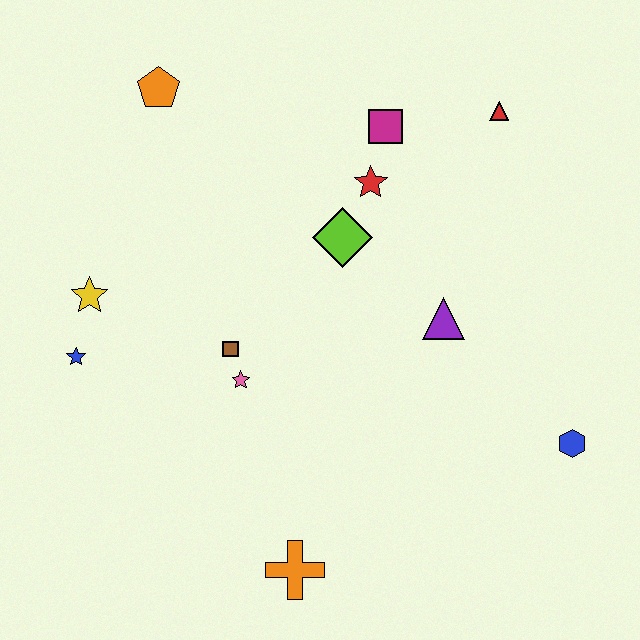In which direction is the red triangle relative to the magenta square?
The red triangle is to the right of the magenta square.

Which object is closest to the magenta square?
The red star is closest to the magenta square.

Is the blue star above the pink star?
Yes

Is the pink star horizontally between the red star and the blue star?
Yes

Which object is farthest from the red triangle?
The orange cross is farthest from the red triangle.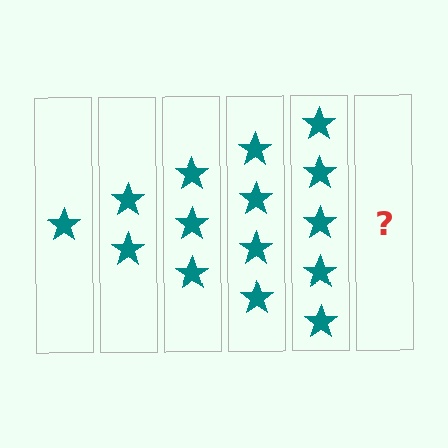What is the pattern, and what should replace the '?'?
The pattern is that each step adds one more star. The '?' should be 6 stars.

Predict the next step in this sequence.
The next step is 6 stars.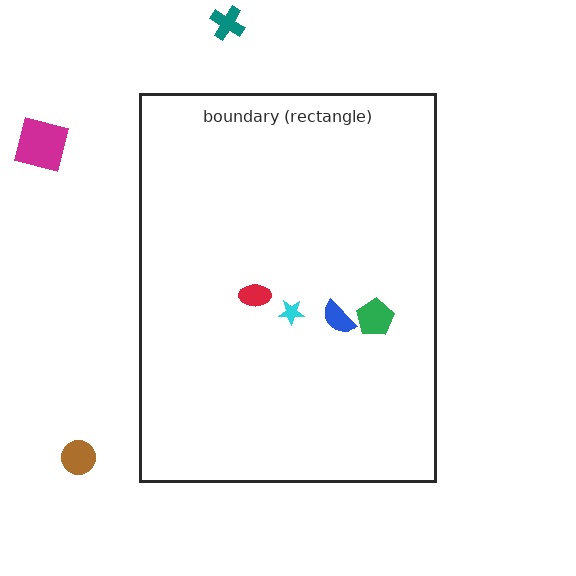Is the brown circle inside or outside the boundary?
Outside.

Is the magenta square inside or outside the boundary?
Outside.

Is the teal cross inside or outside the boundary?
Outside.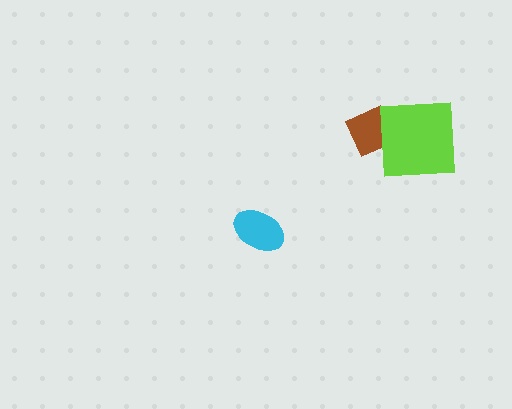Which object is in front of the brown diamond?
The lime square is in front of the brown diamond.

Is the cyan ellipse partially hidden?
No, no other shape covers it.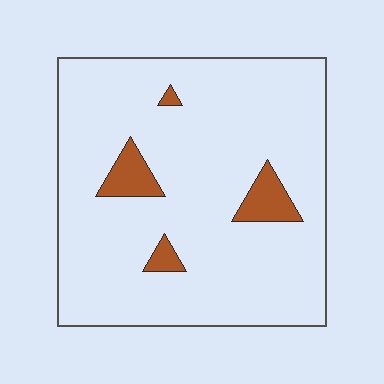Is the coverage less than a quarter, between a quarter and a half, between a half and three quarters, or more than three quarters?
Less than a quarter.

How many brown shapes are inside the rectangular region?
4.